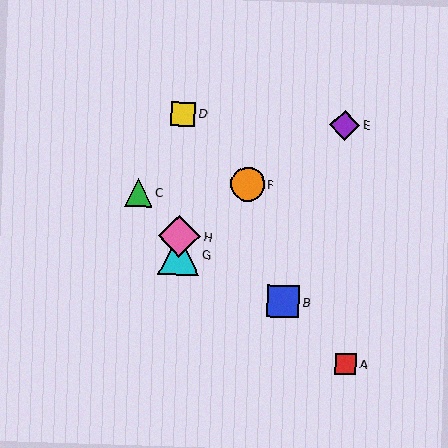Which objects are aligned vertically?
Objects D, G, H are aligned vertically.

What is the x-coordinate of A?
Object A is at x≈346.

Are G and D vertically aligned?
Yes, both are at x≈179.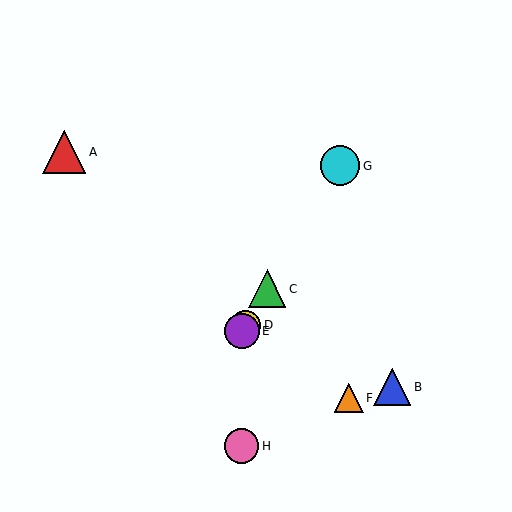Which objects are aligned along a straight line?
Objects C, D, E, G are aligned along a straight line.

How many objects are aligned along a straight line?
4 objects (C, D, E, G) are aligned along a straight line.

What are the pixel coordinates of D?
Object D is at (246, 325).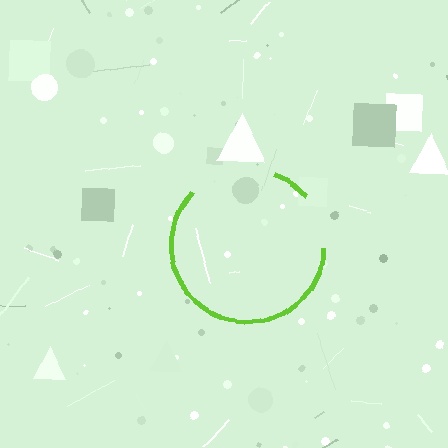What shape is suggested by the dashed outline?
The dashed outline suggests a circle.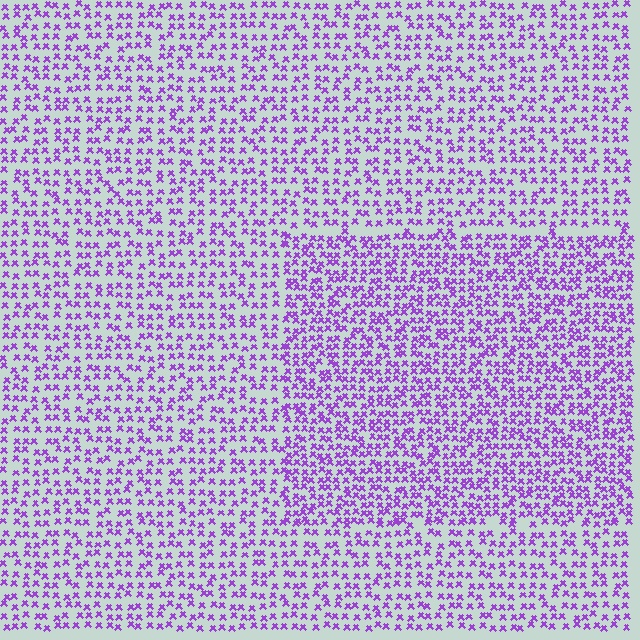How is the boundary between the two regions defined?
The boundary is defined by a change in element density (approximately 1.5x ratio). All elements are the same color, size, and shape.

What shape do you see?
I see a rectangle.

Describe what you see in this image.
The image contains small purple elements arranged at two different densities. A rectangle-shaped region is visible where the elements are more densely packed than the surrounding area.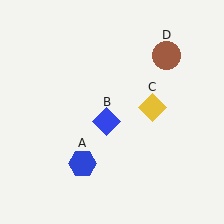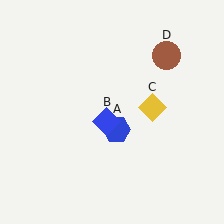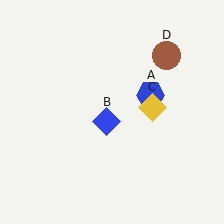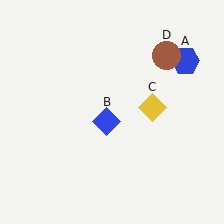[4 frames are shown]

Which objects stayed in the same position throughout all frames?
Blue diamond (object B) and yellow diamond (object C) and brown circle (object D) remained stationary.